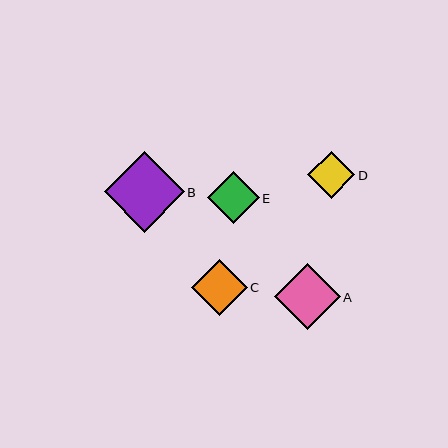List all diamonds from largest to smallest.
From largest to smallest: B, A, C, E, D.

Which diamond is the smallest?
Diamond D is the smallest with a size of approximately 47 pixels.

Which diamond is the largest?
Diamond B is the largest with a size of approximately 80 pixels.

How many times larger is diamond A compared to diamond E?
Diamond A is approximately 1.3 times the size of diamond E.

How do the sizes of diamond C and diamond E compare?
Diamond C and diamond E are approximately the same size.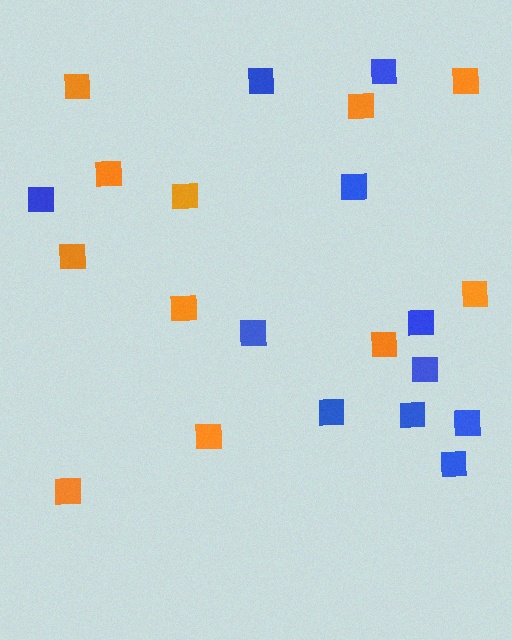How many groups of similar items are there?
There are 2 groups: one group of blue squares (11) and one group of orange squares (11).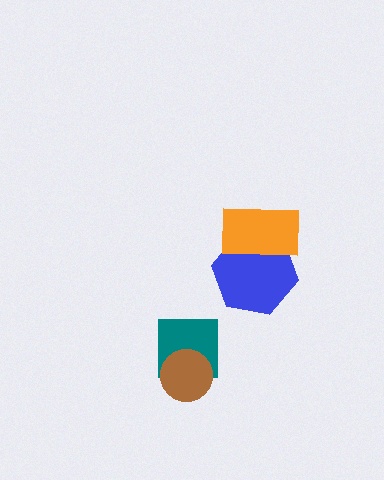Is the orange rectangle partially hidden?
No, no other shape covers it.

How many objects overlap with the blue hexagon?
1 object overlaps with the blue hexagon.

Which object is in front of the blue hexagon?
The orange rectangle is in front of the blue hexagon.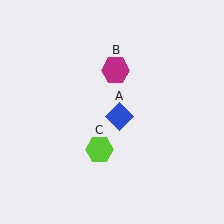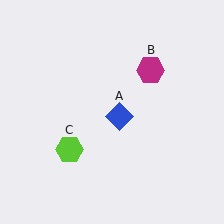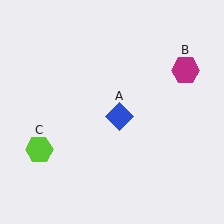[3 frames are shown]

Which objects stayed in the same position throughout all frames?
Blue diamond (object A) remained stationary.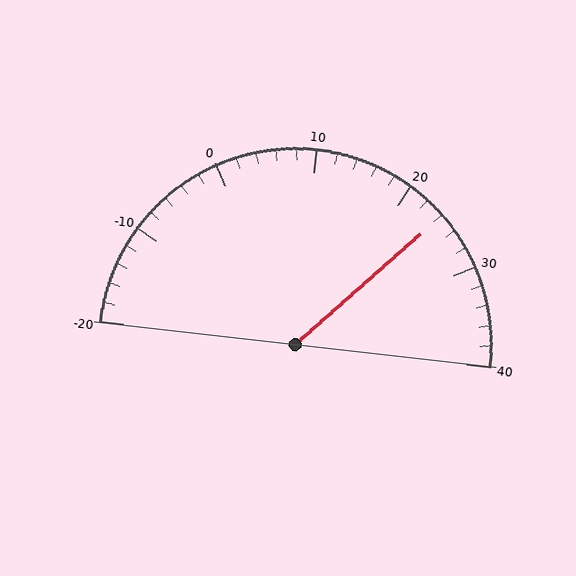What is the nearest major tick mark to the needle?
The nearest major tick mark is 20.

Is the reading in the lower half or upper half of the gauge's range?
The reading is in the upper half of the range (-20 to 40).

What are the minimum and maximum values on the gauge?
The gauge ranges from -20 to 40.